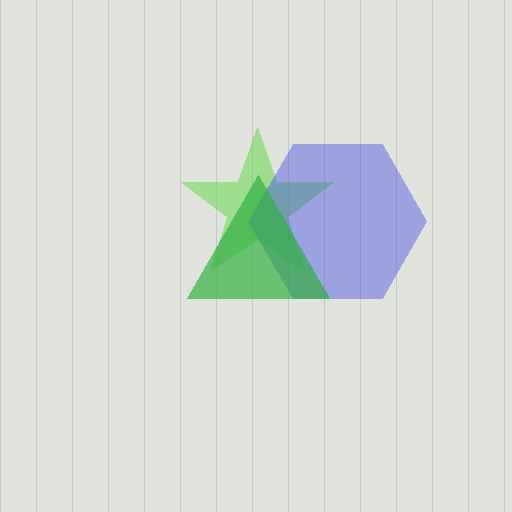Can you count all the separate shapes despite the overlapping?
Yes, there are 3 separate shapes.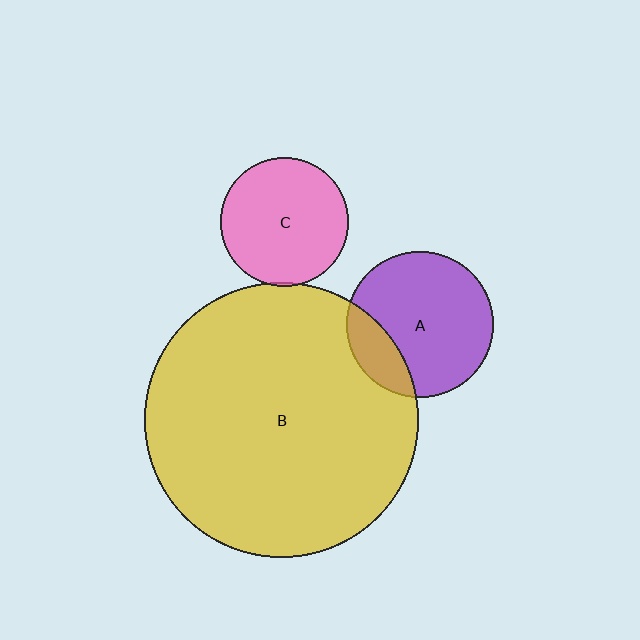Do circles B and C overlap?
Yes.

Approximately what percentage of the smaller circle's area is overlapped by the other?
Approximately 5%.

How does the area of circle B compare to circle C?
Approximately 4.6 times.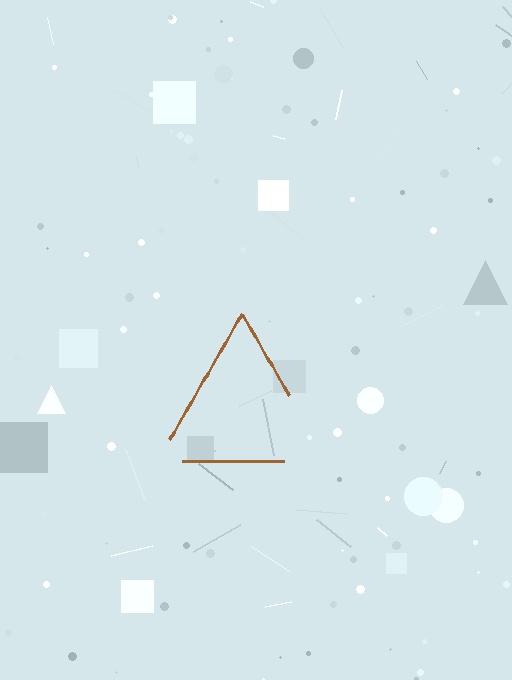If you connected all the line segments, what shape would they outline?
They would outline a triangle.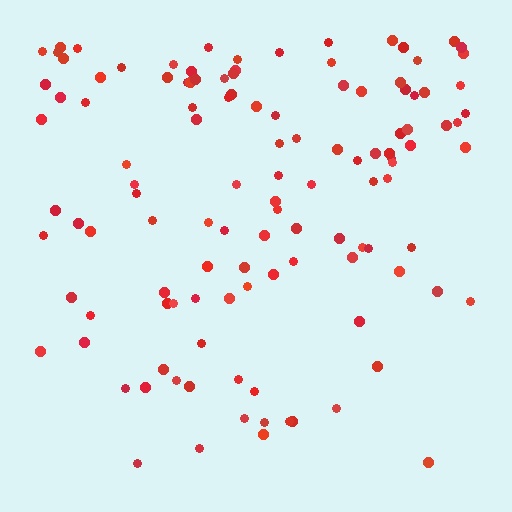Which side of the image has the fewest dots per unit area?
The bottom.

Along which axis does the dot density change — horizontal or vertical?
Vertical.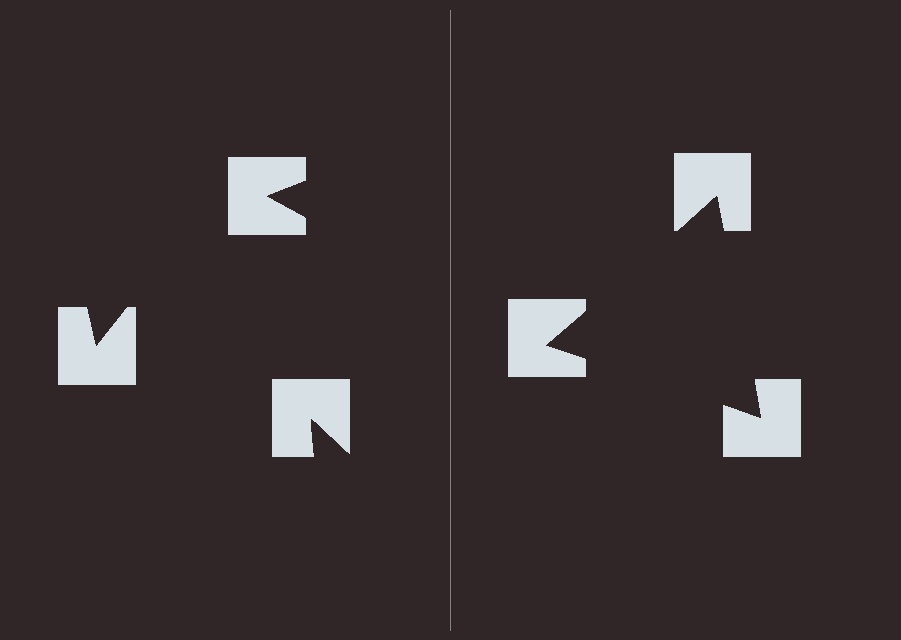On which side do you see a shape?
An illusory triangle appears on the right side. On the left side the wedge cuts are rotated, so no coherent shape forms.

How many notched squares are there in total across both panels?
6 — 3 on each side.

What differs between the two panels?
The notched squares are positioned identically on both sides; only the wedge orientations differ. On the right they align to a triangle; on the left they are misaligned.